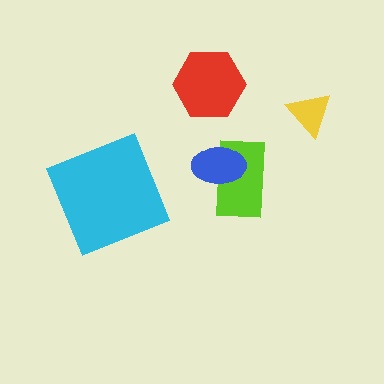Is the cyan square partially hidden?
No, no other shape covers it.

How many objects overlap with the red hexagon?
0 objects overlap with the red hexagon.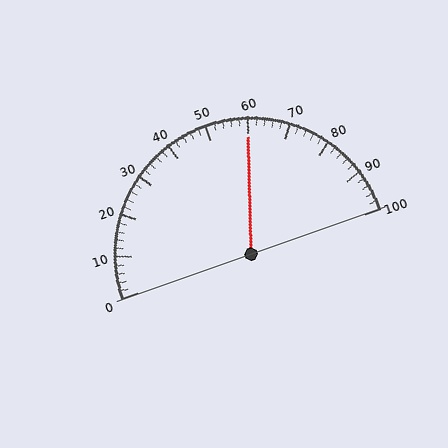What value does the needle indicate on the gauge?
The needle indicates approximately 60.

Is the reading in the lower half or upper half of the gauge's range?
The reading is in the upper half of the range (0 to 100).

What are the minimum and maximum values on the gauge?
The gauge ranges from 0 to 100.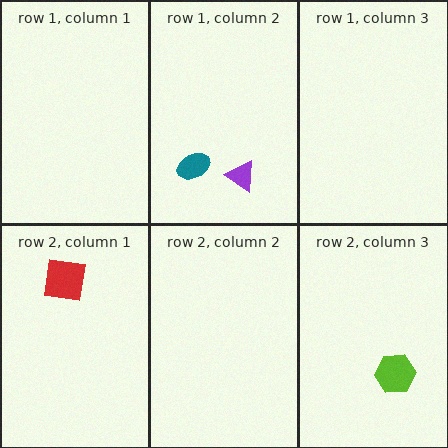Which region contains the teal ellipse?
The row 1, column 2 region.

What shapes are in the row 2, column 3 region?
The lime hexagon.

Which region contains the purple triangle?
The row 1, column 2 region.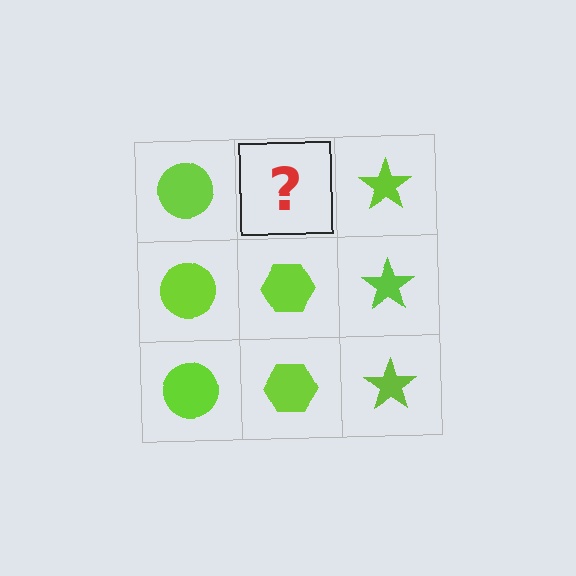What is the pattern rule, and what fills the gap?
The rule is that each column has a consistent shape. The gap should be filled with a lime hexagon.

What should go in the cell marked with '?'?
The missing cell should contain a lime hexagon.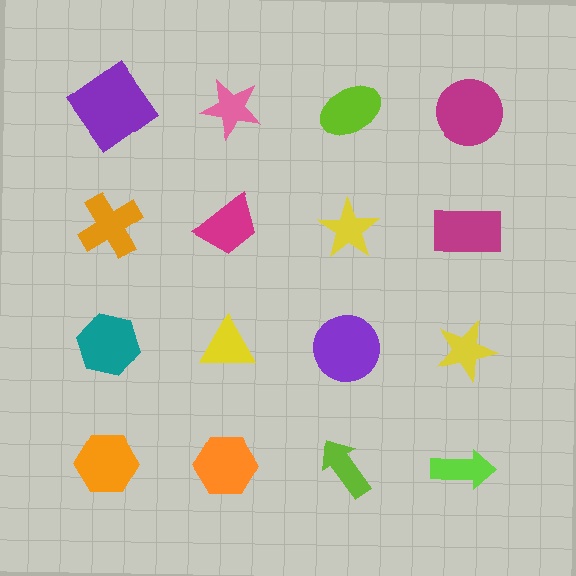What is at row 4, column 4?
A lime arrow.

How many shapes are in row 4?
4 shapes.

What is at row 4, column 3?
A lime arrow.